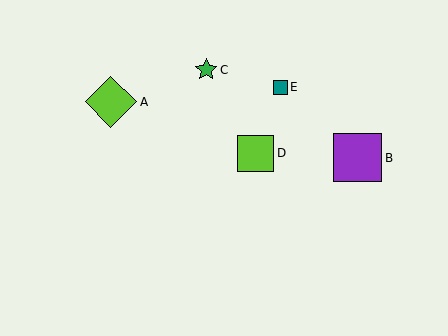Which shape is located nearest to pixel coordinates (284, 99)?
The teal square (labeled E) at (280, 88) is nearest to that location.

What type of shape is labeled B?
Shape B is a purple square.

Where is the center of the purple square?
The center of the purple square is at (358, 158).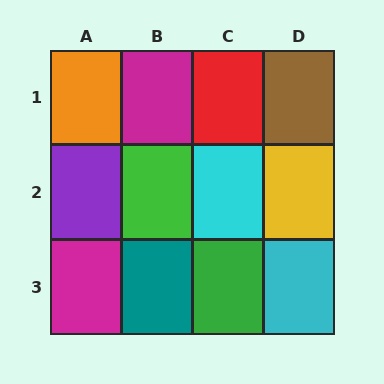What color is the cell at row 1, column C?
Red.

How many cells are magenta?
2 cells are magenta.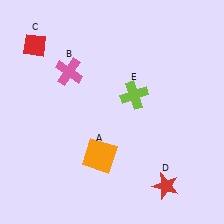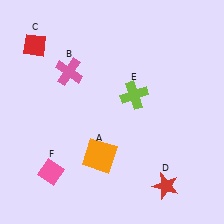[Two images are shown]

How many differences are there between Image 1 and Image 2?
There is 1 difference between the two images.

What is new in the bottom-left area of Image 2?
A pink diamond (F) was added in the bottom-left area of Image 2.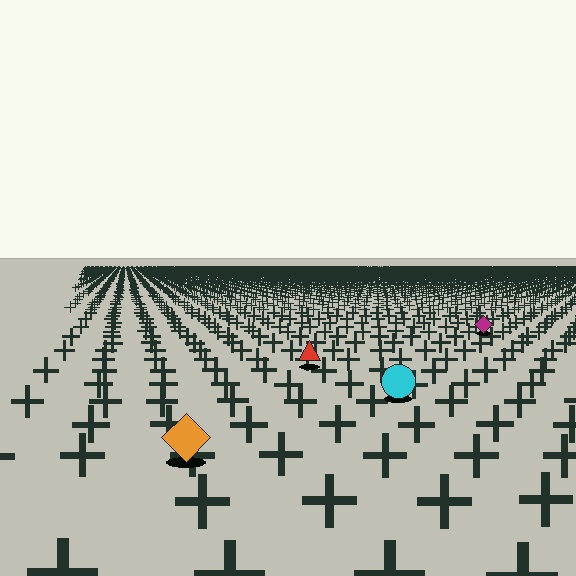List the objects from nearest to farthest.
From nearest to farthest: the orange diamond, the cyan circle, the red triangle, the magenta diamond.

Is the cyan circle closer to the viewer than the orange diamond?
No. The orange diamond is closer — you can tell from the texture gradient: the ground texture is coarser near it.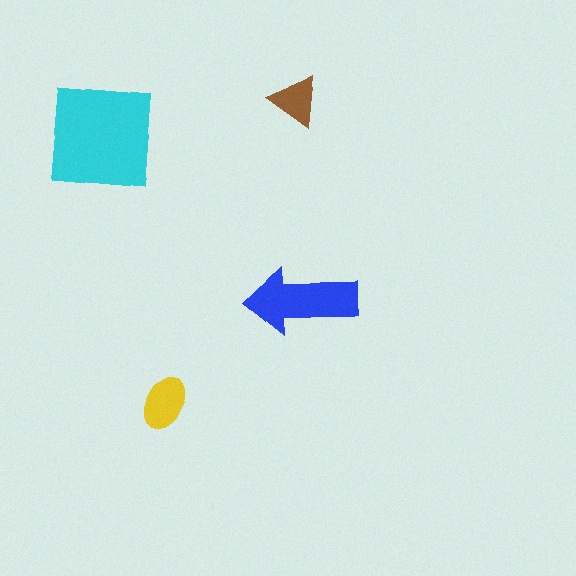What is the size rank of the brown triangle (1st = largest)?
4th.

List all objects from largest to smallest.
The cyan square, the blue arrow, the yellow ellipse, the brown triangle.